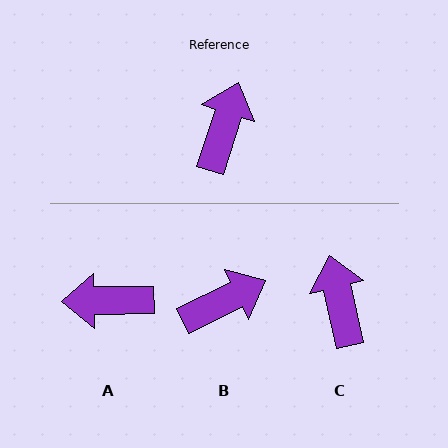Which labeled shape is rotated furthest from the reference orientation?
A, about 109 degrees away.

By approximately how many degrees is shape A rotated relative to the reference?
Approximately 109 degrees counter-clockwise.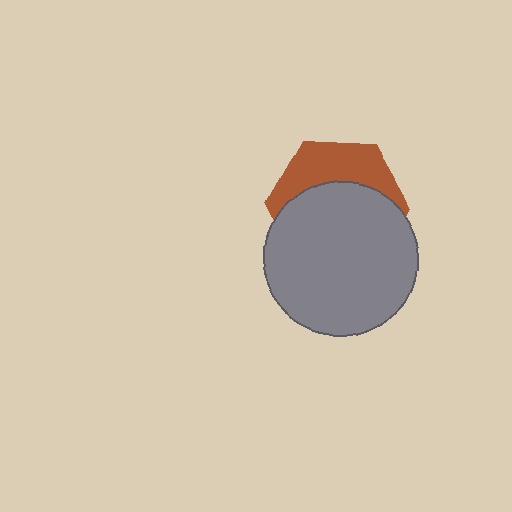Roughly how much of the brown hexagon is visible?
A small part of it is visible (roughly 37%).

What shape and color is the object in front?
The object in front is a gray circle.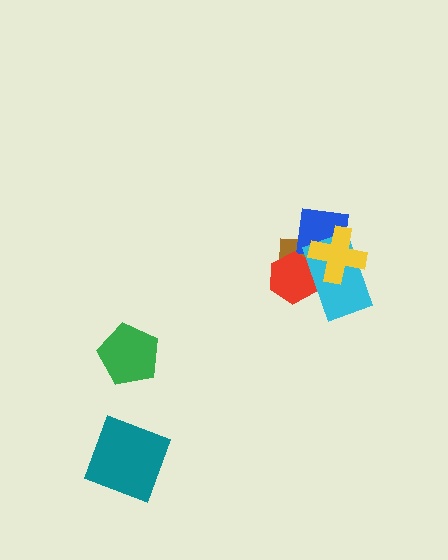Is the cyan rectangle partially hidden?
Yes, it is partially covered by another shape.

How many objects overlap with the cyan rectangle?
4 objects overlap with the cyan rectangle.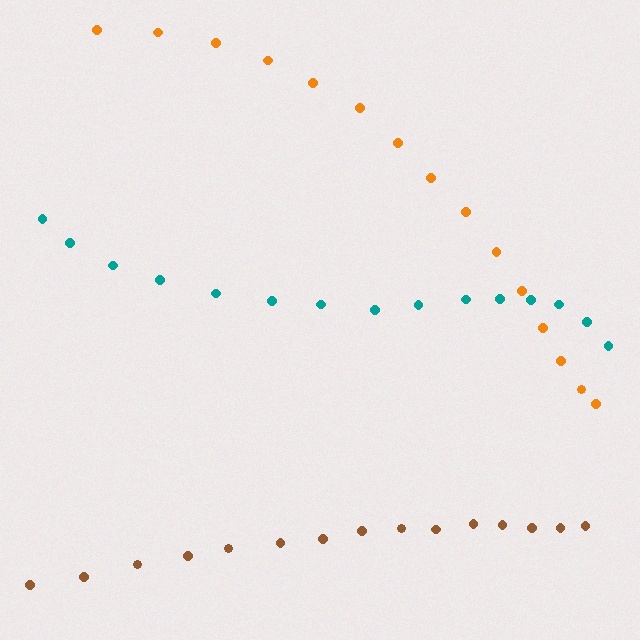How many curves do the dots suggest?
There are 3 distinct paths.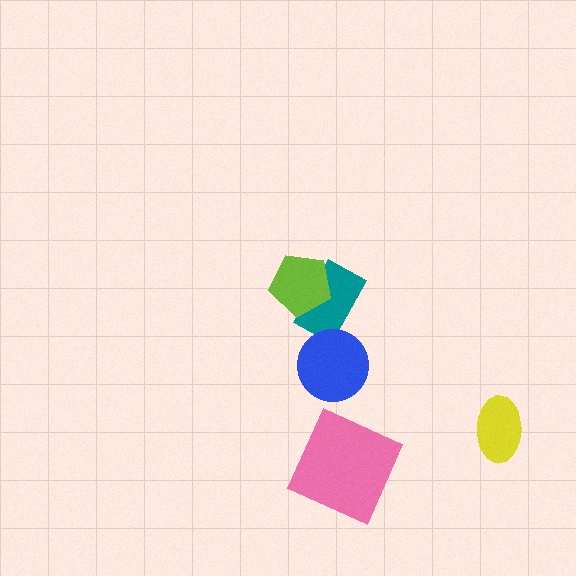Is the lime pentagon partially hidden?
No, no other shape covers it.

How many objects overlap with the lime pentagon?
1 object overlaps with the lime pentagon.